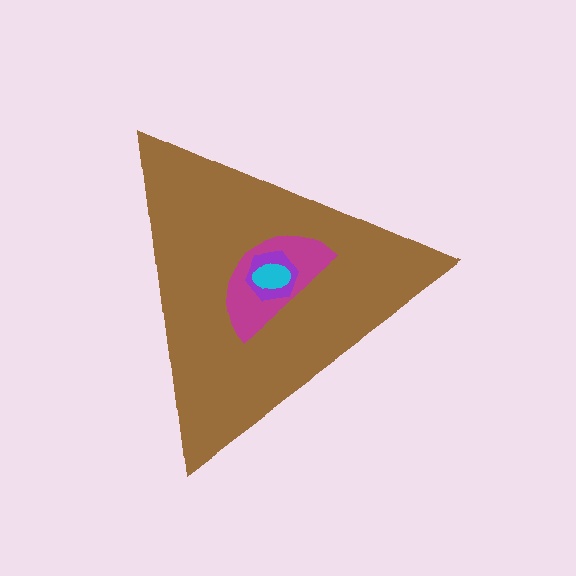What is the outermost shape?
The brown triangle.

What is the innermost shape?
The cyan ellipse.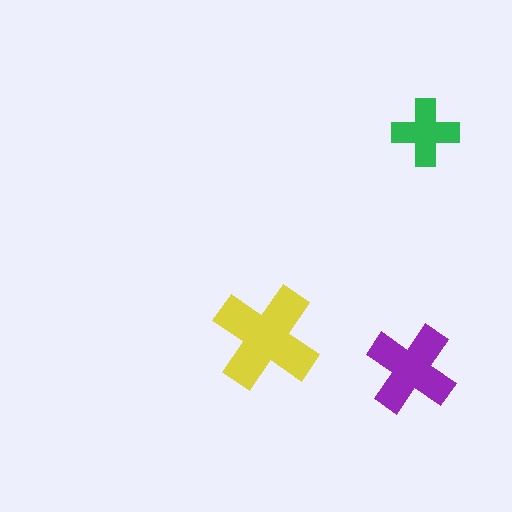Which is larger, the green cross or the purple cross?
The purple one.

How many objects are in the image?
There are 3 objects in the image.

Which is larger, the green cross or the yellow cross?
The yellow one.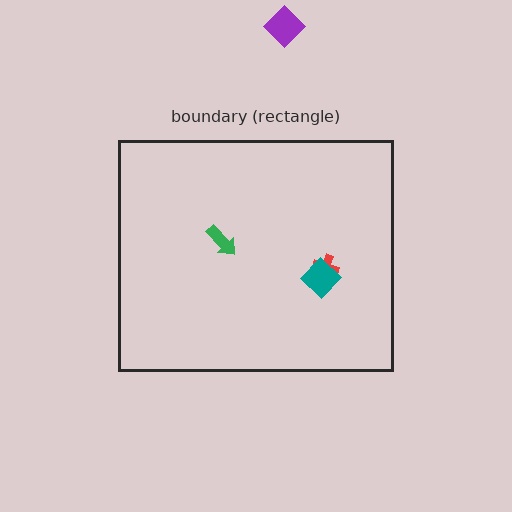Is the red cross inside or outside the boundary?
Inside.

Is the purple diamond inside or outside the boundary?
Outside.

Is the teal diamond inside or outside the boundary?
Inside.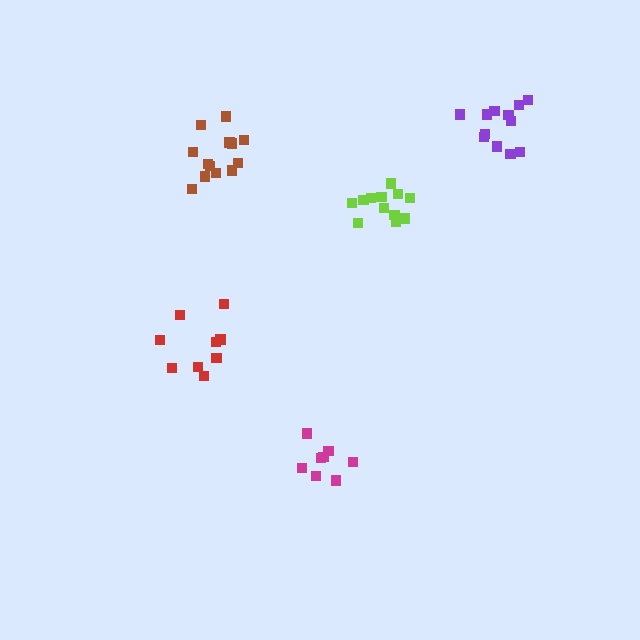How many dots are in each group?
Group 1: 9 dots, Group 2: 9 dots, Group 3: 12 dots, Group 4: 14 dots, Group 5: 12 dots (56 total).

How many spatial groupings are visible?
There are 5 spatial groupings.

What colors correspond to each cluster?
The clusters are colored: red, magenta, purple, brown, lime.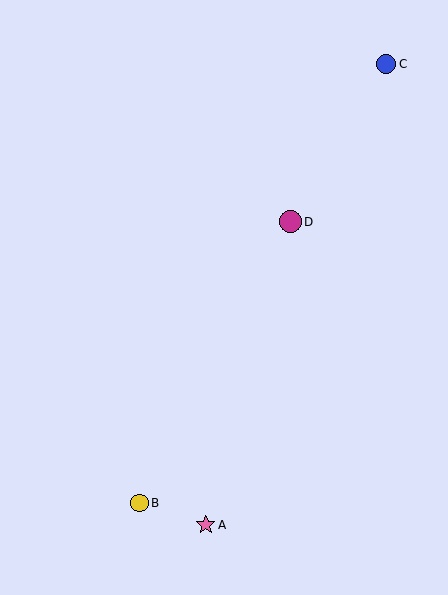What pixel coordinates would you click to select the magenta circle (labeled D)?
Click at (291, 222) to select the magenta circle D.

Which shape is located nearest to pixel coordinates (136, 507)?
The yellow circle (labeled B) at (140, 503) is nearest to that location.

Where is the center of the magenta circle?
The center of the magenta circle is at (291, 222).